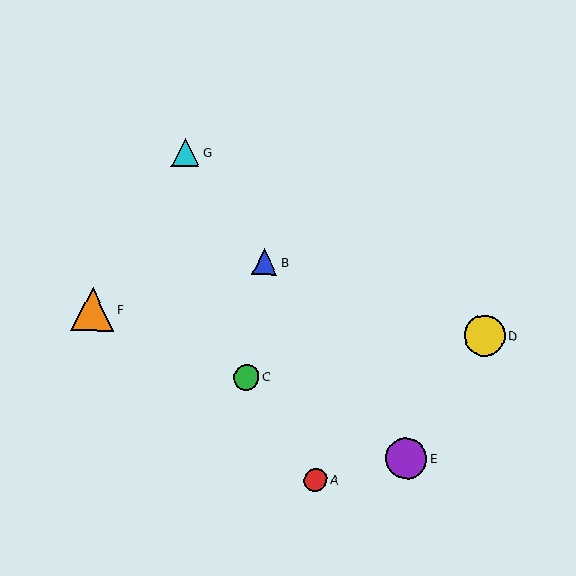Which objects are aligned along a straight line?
Objects B, E, G are aligned along a straight line.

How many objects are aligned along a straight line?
3 objects (B, E, G) are aligned along a straight line.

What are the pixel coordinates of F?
Object F is at (92, 309).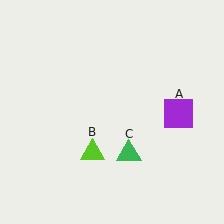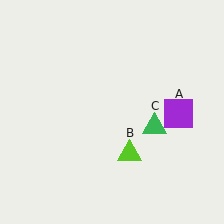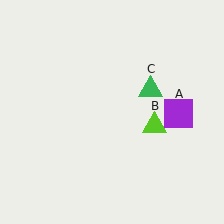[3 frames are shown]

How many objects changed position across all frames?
2 objects changed position: lime triangle (object B), green triangle (object C).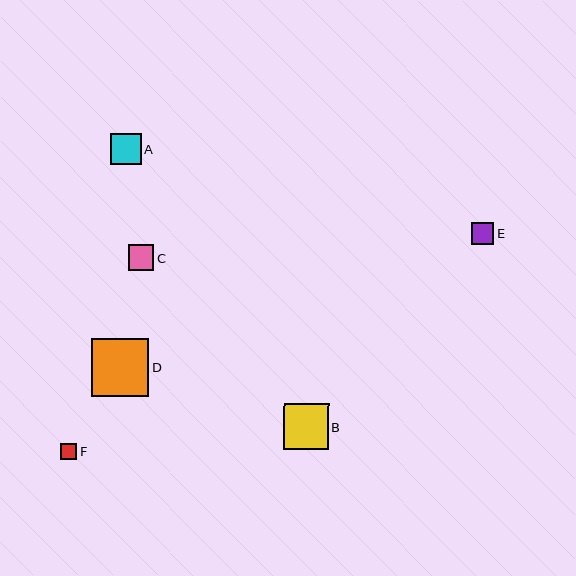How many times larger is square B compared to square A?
Square B is approximately 1.5 times the size of square A.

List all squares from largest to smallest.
From largest to smallest: D, B, A, C, E, F.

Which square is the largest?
Square D is the largest with a size of approximately 57 pixels.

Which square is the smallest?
Square F is the smallest with a size of approximately 16 pixels.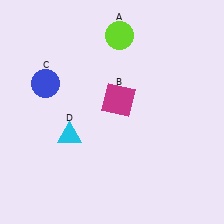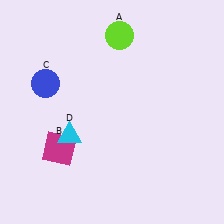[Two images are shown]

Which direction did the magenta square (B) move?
The magenta square (B) moved left.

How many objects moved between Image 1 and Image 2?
1 object moved between the two images.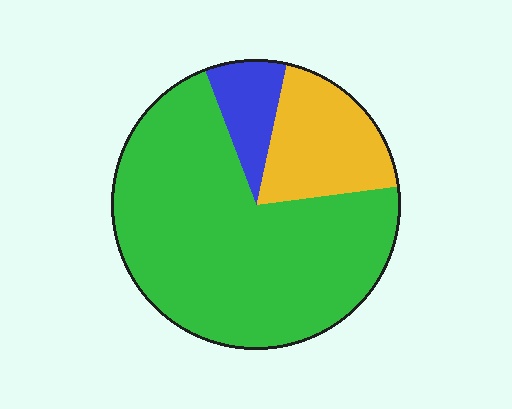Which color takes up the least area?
Blue, at roughly 10%.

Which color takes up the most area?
Green, at roughly 70%.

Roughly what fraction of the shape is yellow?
Yellow takes up about one fifth (1/5) of the shape.